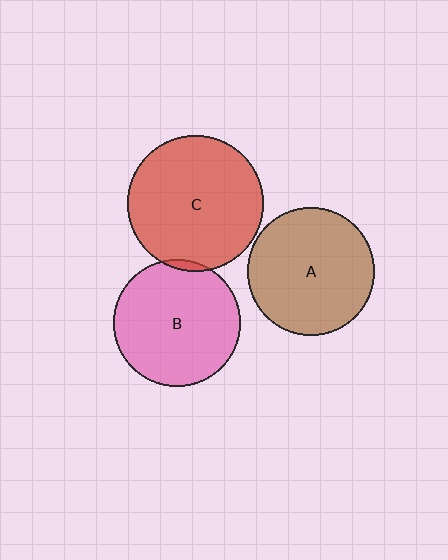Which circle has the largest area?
Circle C (red).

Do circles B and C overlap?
Yes.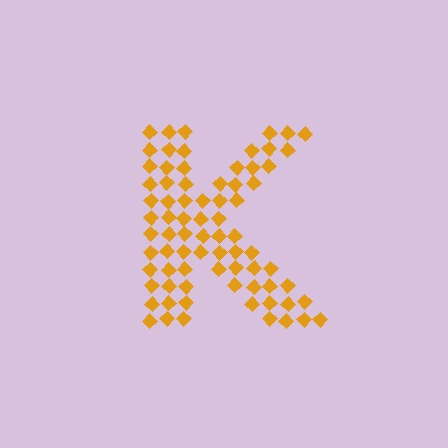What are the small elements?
The small elements are diamonds.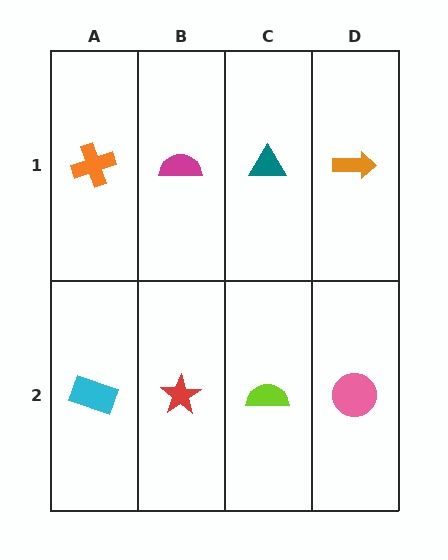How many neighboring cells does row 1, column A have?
2.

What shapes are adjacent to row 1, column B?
A red star (row 2, column B), an orange cross (row 1, column A), a teal triangle (row 1, column C).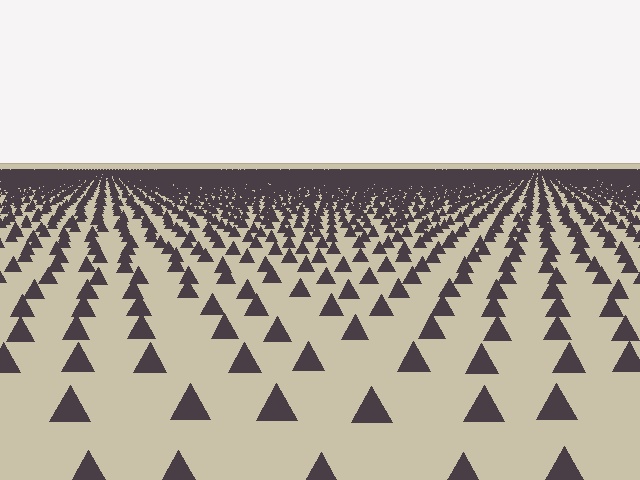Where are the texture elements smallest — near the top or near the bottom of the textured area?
Near the top.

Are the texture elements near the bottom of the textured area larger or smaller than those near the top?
Larger. Near the bottom, elements are closer to the viewer and appear at a bigger on-screen size.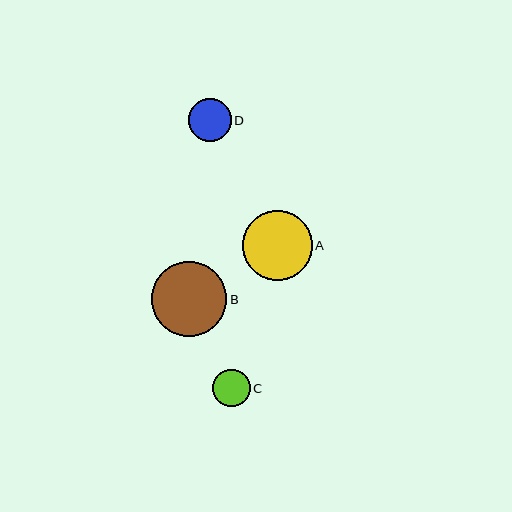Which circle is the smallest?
Circle C is the smallest with a size of approximately 37 pixels.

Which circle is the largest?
Circle B is the largest with a size of approximately 75 pixels.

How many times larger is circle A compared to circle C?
Circle A is approximately 1.9 times the size of circle C.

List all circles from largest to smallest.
From largest to smallest: B, A, D, C.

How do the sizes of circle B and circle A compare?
Circle B and circle A are approximately the same size.